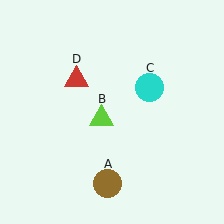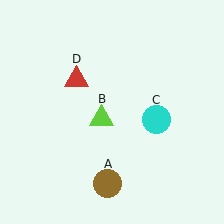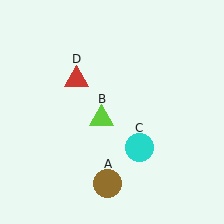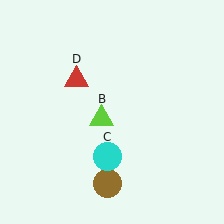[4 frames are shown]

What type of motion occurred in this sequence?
The cyan circle (object C) rotated clockwise around the center of the scene.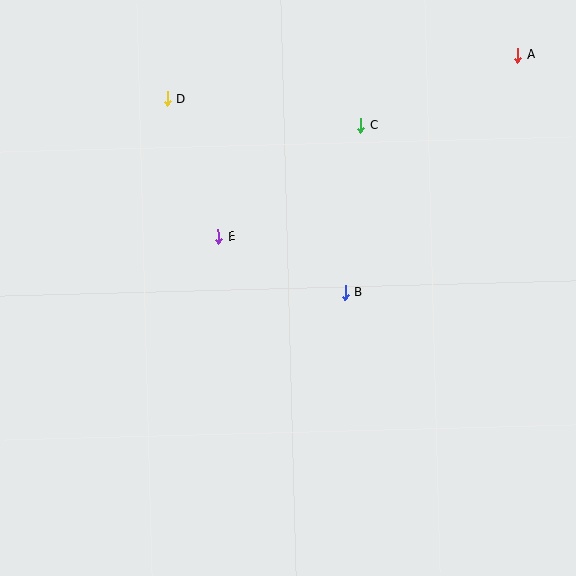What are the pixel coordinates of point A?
Point A is at (518, 55).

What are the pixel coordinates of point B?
Point B is at (345, 293).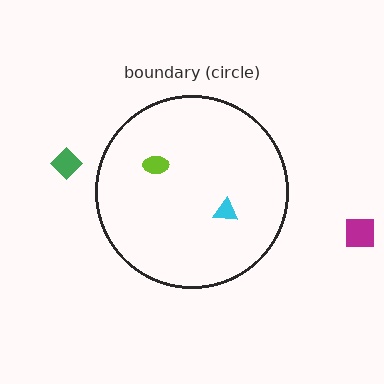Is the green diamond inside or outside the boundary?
Outside.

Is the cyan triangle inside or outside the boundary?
Inside.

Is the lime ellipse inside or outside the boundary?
Inside.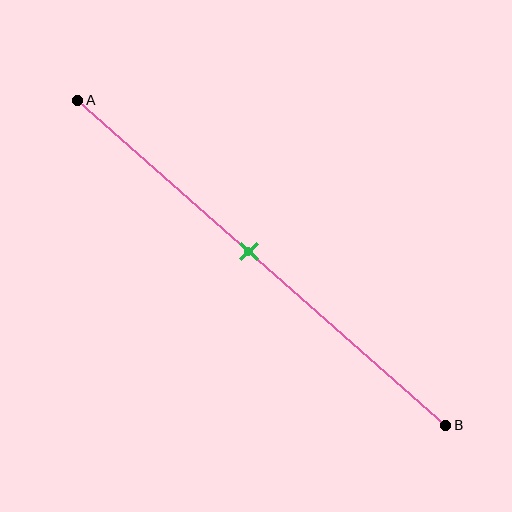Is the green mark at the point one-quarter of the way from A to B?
No, the mark is at about 45% from A, not at the 25% one-quarter point.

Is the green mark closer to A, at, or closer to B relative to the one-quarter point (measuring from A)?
The green mark is closer to point B than the one-quarter point of segment AB.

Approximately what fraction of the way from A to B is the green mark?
The green mark is approximately 45% of the way from A to B.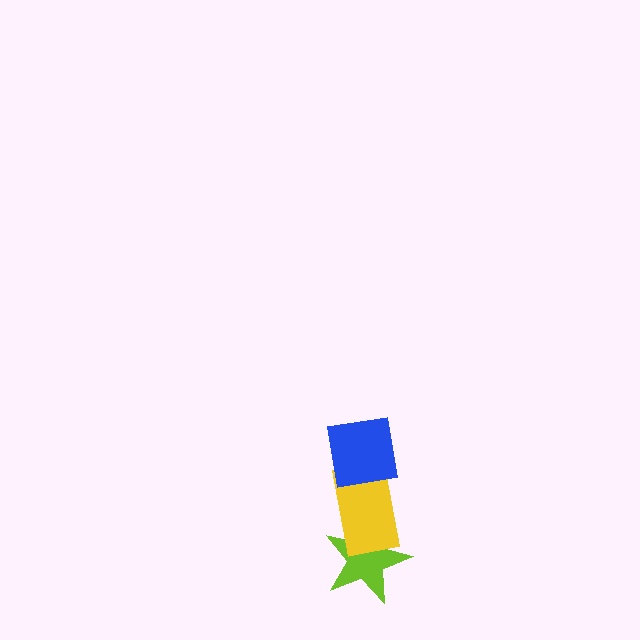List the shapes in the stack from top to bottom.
From top to bottom: the blue square, the yellow rectangle, the lime star.